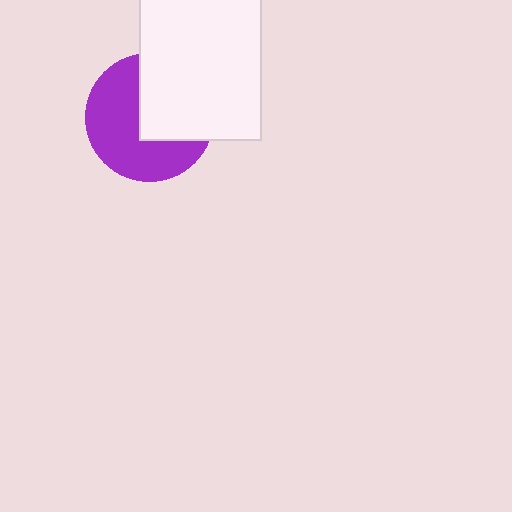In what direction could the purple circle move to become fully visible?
The purple circle could move toward the lower-left. That would shift it out from behind the white rectangle entirely.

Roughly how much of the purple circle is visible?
About half of it is visible (roughly 57%).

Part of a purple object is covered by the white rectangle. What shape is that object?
It is a circle.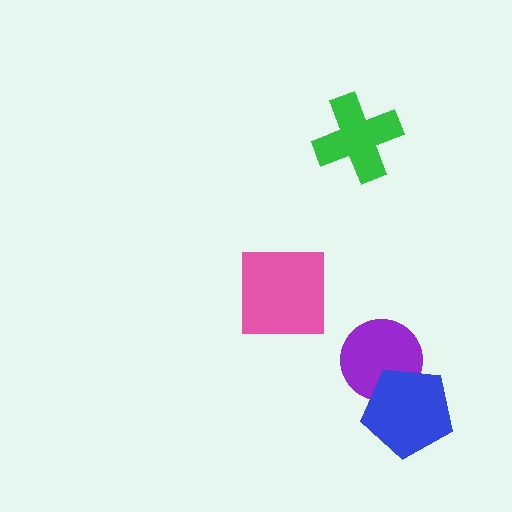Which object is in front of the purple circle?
The blue pentagon is in front of the purple circle.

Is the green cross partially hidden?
No, no other shape covers it.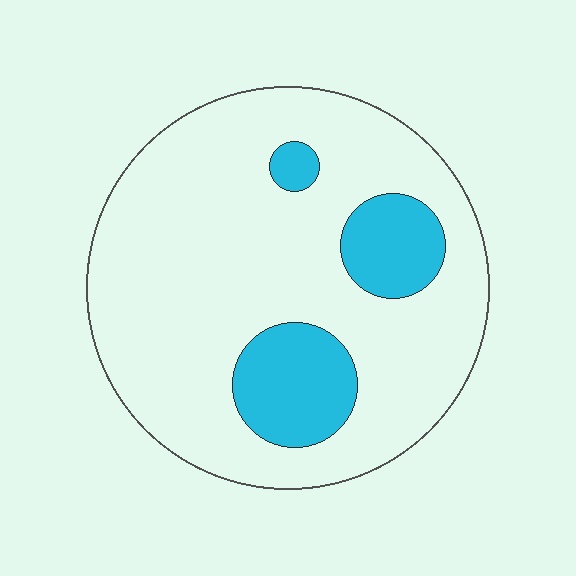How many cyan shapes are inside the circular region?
3.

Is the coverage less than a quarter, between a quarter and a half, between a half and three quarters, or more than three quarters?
Less than a quarter.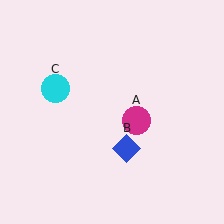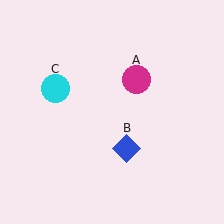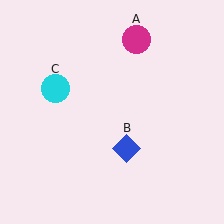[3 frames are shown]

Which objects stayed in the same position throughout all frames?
Blue diamond (object B) and cyan circle (object C) remained stationary.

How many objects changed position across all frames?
1 object changed position: magenta circle (object A).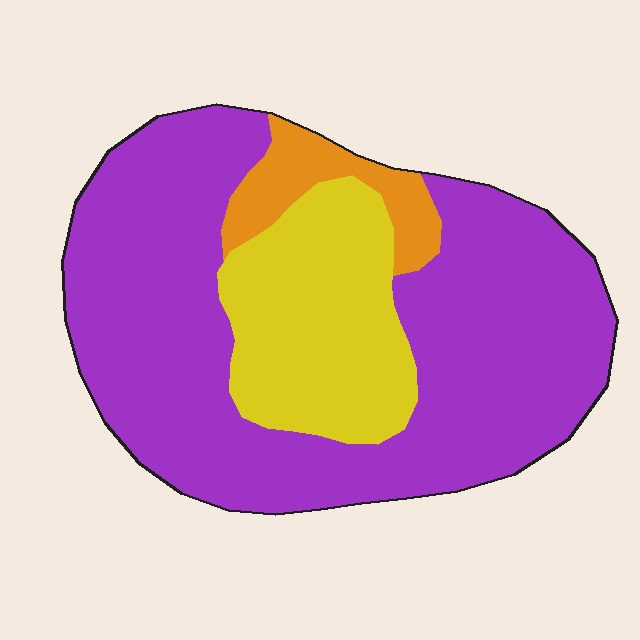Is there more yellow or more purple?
Purple.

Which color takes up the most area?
Purple, at roughly 70%.